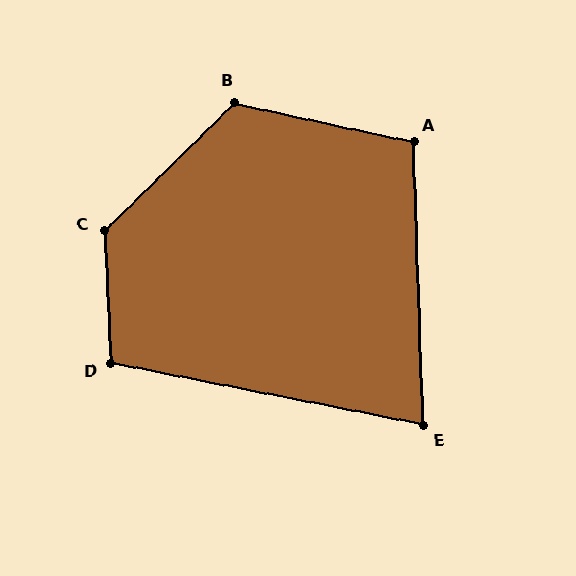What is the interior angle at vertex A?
Approximately 104 degrees (obtuse).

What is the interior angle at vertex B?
Approximately 123 degrees (obtuse).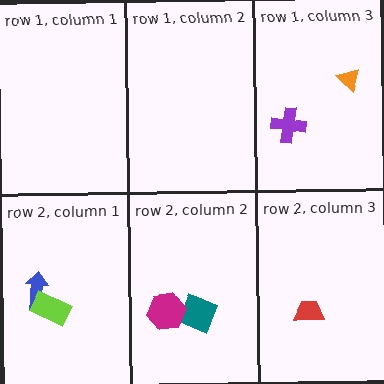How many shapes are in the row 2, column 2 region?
2.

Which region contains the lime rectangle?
The row 2, column 1 region.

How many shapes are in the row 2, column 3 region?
1.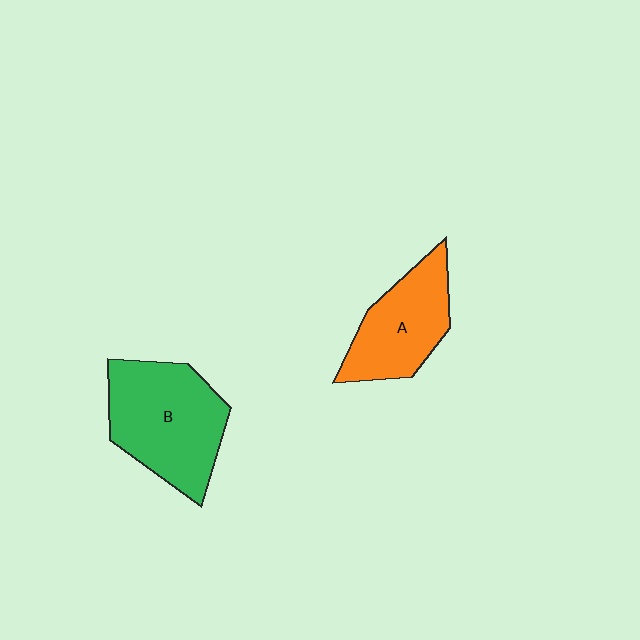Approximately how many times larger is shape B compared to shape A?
Approximately 1.4 times.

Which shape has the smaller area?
Shape A (orange).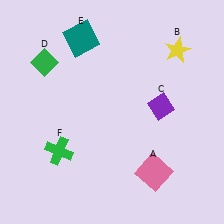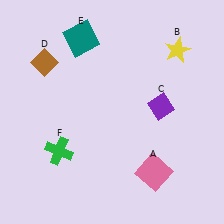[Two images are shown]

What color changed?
The diamond (D) changed from green in Image 1 to brown in Image 2.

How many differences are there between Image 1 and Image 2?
There is 1 difference between the two images.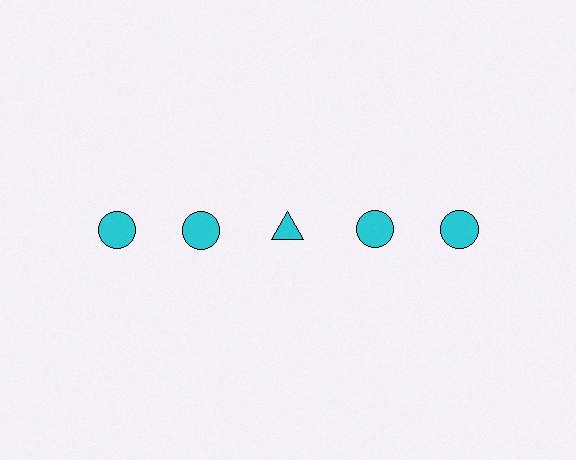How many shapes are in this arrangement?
There are 5 shapes arranged in a grid pattern.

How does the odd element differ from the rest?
It has a different shape: triangle instead of circle.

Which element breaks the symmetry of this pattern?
The cyan triangle in the top row, center column breaks the symmetry. All other shapes are cyan circles.